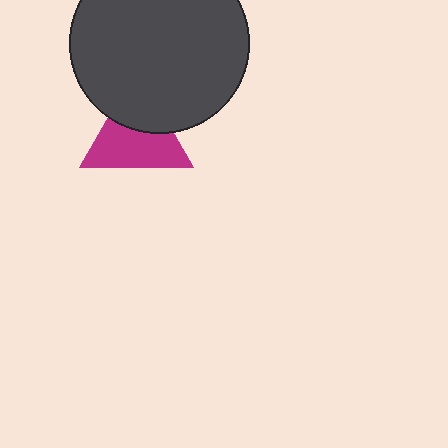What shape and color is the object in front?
The object in front is a dark gray circle.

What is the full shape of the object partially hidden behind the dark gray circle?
The partially hidden object is a magenta triangle.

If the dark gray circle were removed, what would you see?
You would see the complete magenta triangle.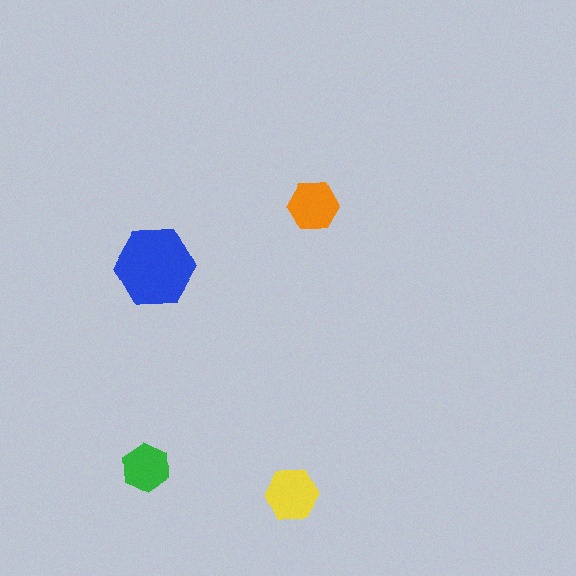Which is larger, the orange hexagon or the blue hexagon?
The blue one.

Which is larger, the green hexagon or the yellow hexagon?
The yellow one.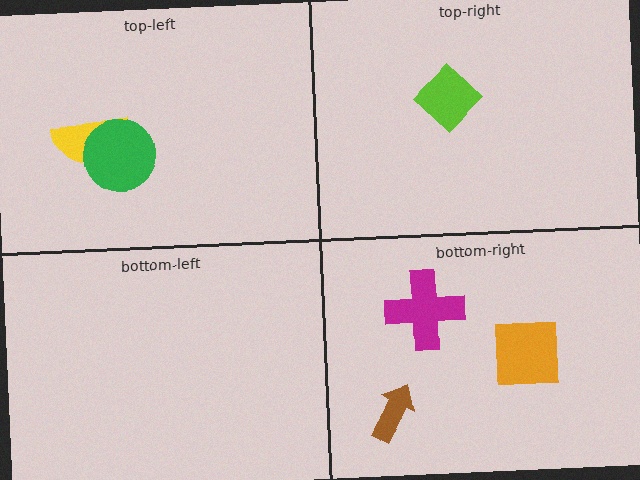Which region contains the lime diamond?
The top-right region.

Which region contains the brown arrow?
The bottom-right region.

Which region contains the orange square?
The bottom-right region.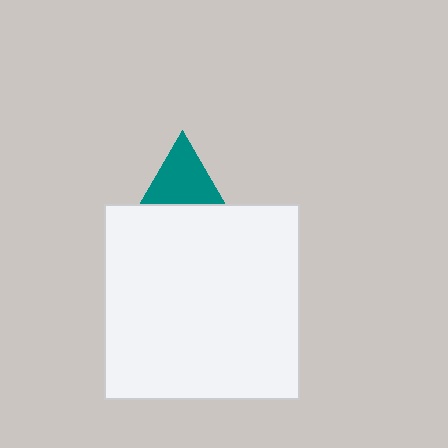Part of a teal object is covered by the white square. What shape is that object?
It is a triangle.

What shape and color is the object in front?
The object in front is a white square.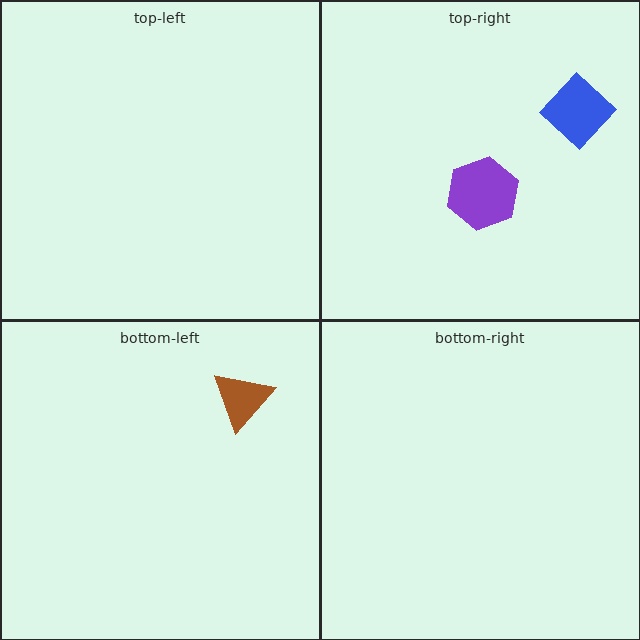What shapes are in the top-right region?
The purple hexagon, the blue diamond.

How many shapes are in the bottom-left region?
1.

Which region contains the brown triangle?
The bottom-left region.